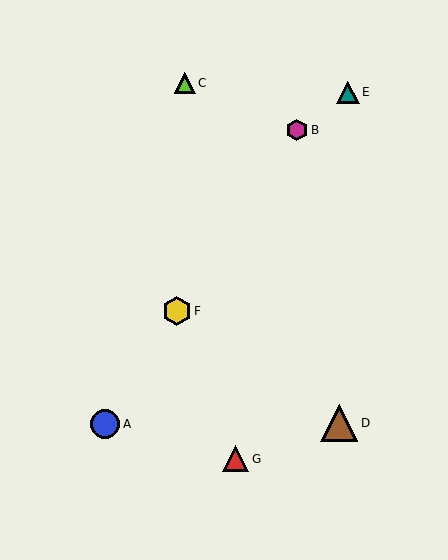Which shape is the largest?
The brown triangle (labeled D) is the largest.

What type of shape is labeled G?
Shape G is a red triangle.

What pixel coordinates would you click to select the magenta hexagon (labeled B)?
Click at (297, 130) to select the magenta hexagon B.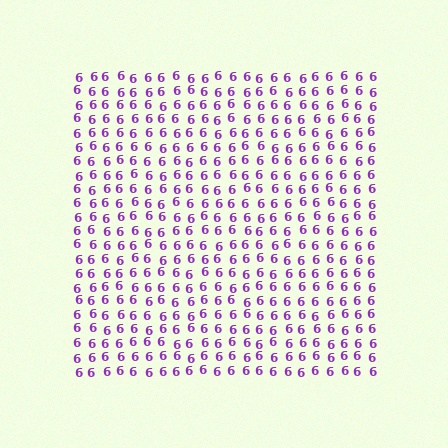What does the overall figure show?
The overall figure shows a square.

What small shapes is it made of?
It is made of small digit 6's.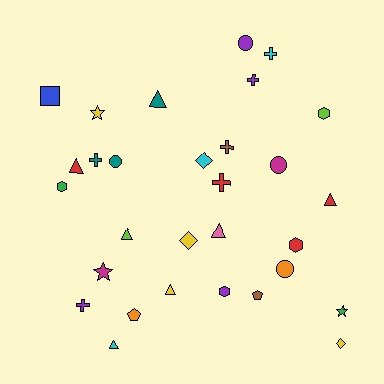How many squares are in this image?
There is 1 square.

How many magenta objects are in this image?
There are 2 magenta objects.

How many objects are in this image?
There are 30 objects.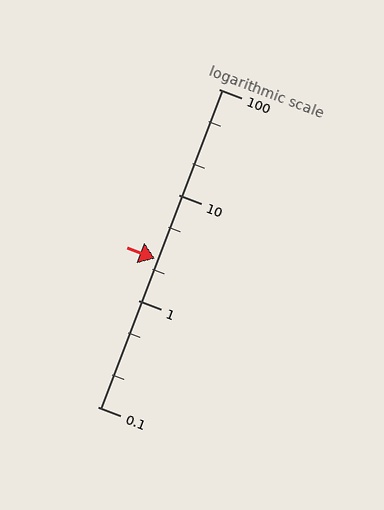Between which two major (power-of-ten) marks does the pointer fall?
The pointer is between 1 and 10.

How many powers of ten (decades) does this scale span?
The scale spans 3 decades, from 0.1 to 100.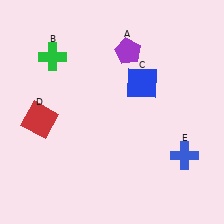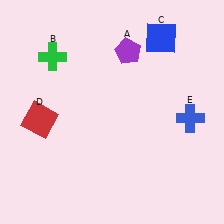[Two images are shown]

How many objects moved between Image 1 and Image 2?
2 objects moved between the two images.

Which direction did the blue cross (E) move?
The blue cross (E) moved up.